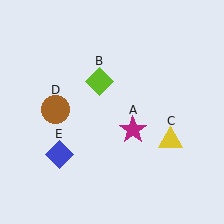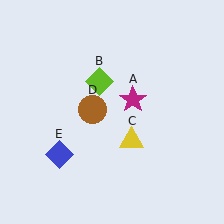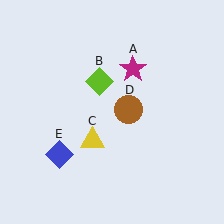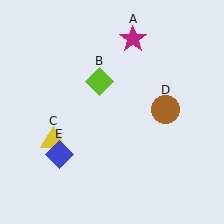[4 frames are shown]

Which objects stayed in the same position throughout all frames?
Lime diamond (object B) and blue diamond (object E) remained stationary.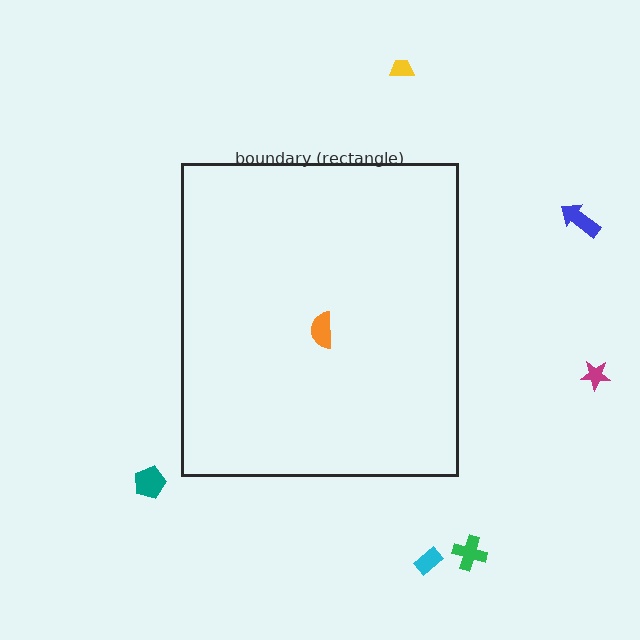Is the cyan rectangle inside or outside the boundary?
Outside.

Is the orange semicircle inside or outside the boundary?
Inside.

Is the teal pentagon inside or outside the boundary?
Outside.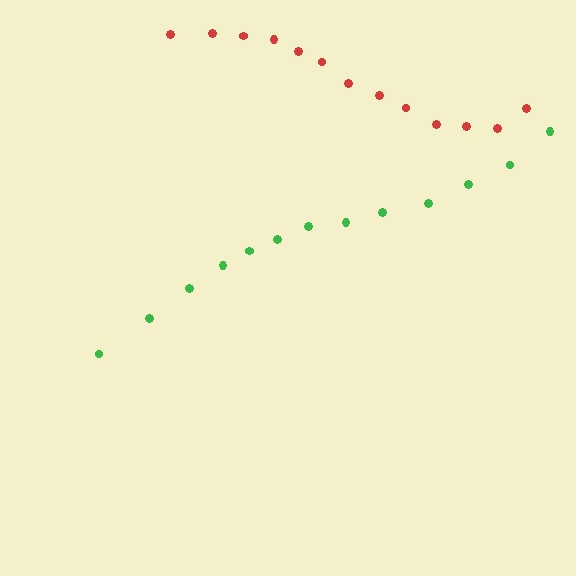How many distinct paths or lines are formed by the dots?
There are 2 distinct paths.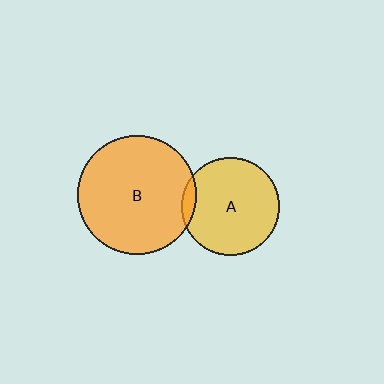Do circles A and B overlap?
Yes.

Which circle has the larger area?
Circle B (orange).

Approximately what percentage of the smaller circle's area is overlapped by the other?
Approximately 5%.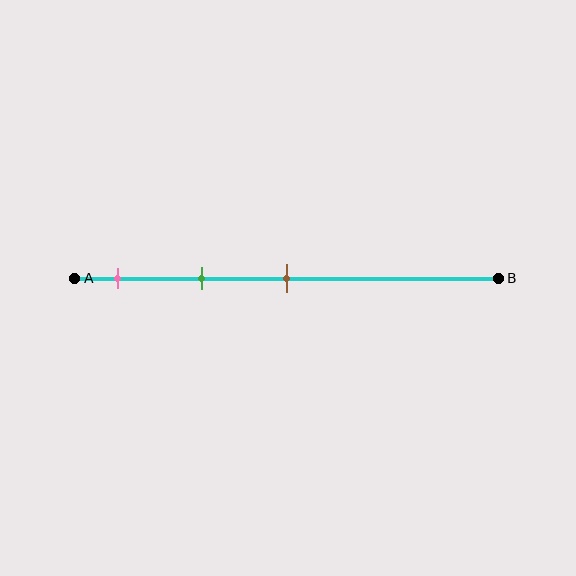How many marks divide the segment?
There are 3 marks dividing the segment.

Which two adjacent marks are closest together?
The pink and green marks are the closest adjacent pair.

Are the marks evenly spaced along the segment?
Yes, the marks are approximately evenly spaced.